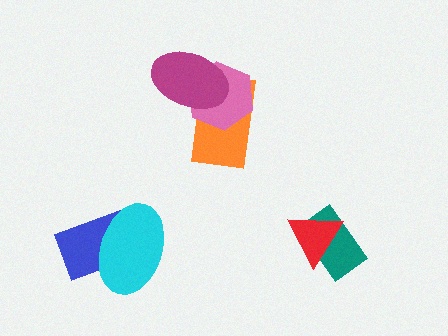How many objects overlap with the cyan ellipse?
1 object overlaps with the cyan ellipse.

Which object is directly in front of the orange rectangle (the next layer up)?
The pink hexagon is directly in front of the orange rectangle.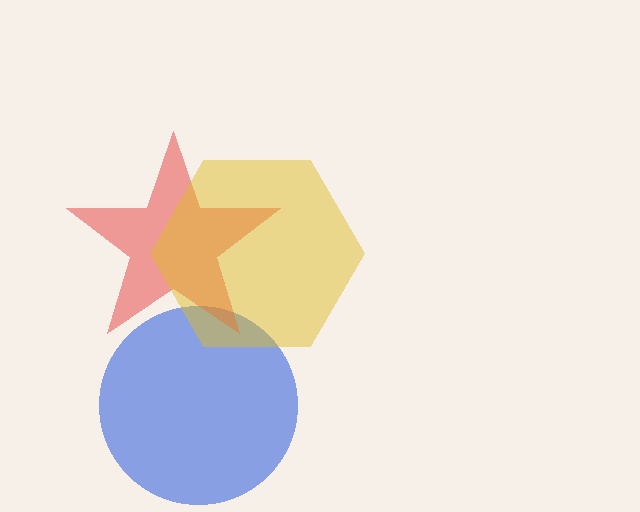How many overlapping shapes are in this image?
There are 3 overlapping shapes in the image.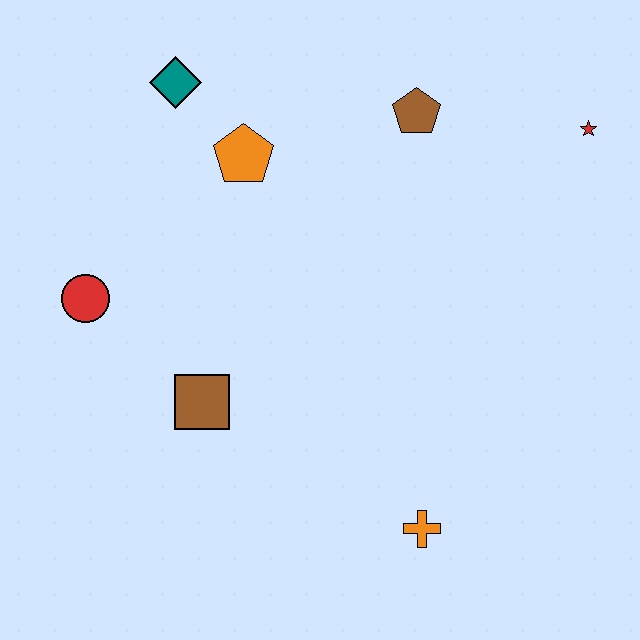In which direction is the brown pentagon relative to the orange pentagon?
The brown pentagon is to the right of the orange pentagon.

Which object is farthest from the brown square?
The red star is farthest from the brown square.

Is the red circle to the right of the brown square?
No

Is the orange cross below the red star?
Yes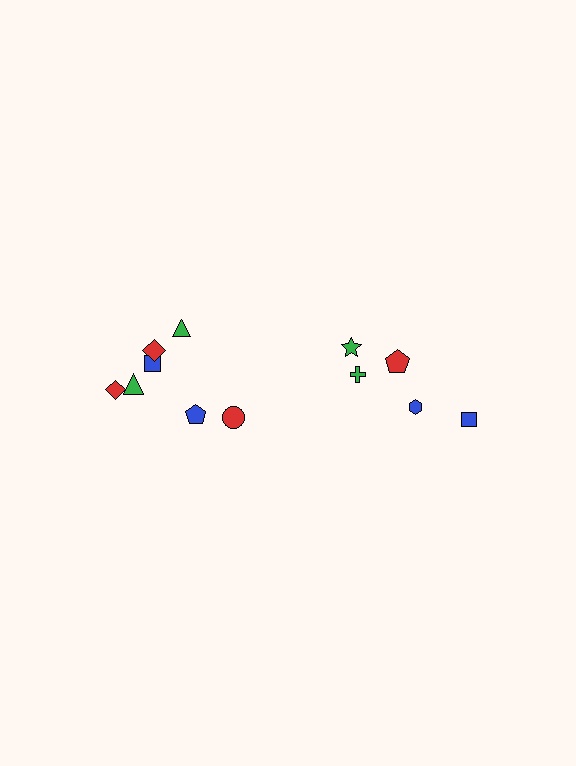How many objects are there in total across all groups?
There are 12 objects.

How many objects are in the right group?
There are 5 objects.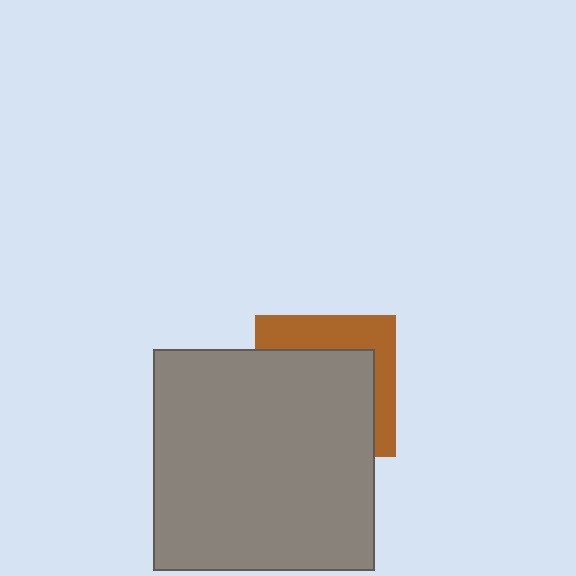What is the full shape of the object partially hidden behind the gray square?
The partially hidden object is a brown square.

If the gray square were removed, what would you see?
You would see the complete brown square.